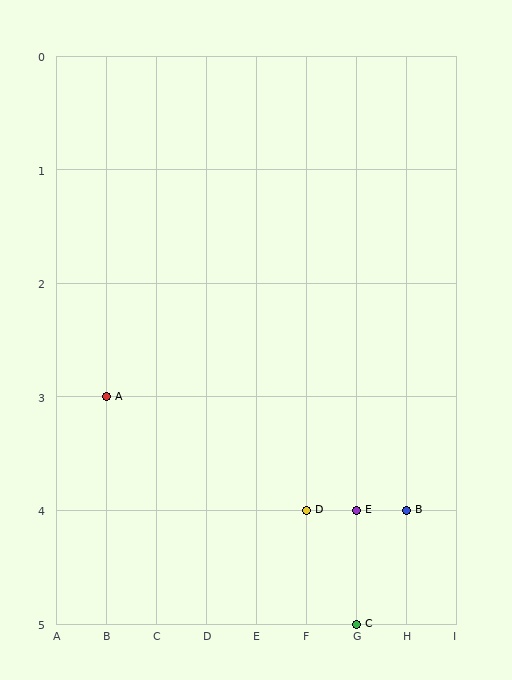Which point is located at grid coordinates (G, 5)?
Point C is at (G, 5).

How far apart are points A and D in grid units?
Points A and D are 4 columns and 1 row apart (about 4.1 grid units diagonally).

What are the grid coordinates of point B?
Point B is at grid coordinates (H, 4).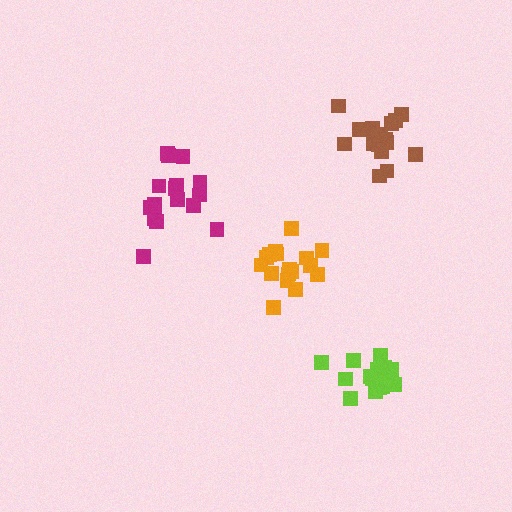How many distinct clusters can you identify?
There are 4 distinct clusters.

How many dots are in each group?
Group 1: 17 dots, Group 2: 17 dots, Group 3: 18 dots, Group 4: 16 dots (68 total).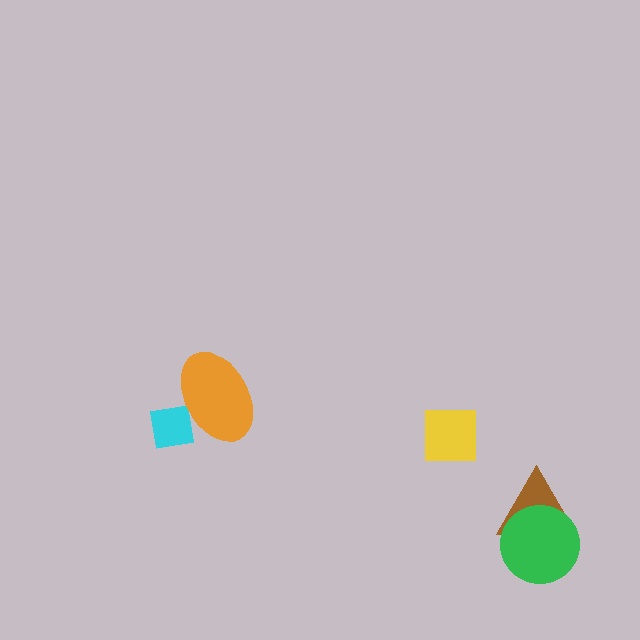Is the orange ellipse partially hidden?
No, no other shape covers it.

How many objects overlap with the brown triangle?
1 object overlaps with the brown triangle.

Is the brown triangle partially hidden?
Yes, it is partially covered by another shape.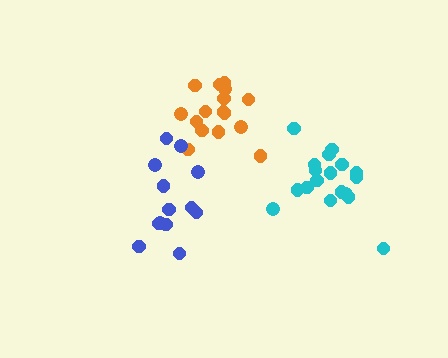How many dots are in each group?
Group 1: 16 dots, Group 2: 13 dots, Group 3: 18 dots (47 total).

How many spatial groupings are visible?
There are 3 spatial groupings.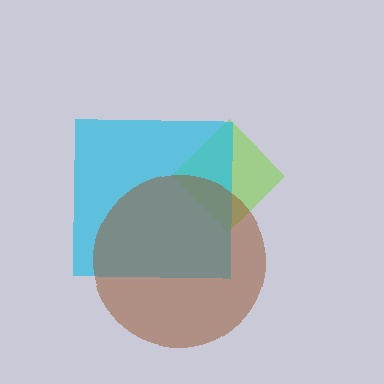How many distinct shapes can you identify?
There are 3 distinct shapes: a lime diamond, a cyan square, a brown circle.